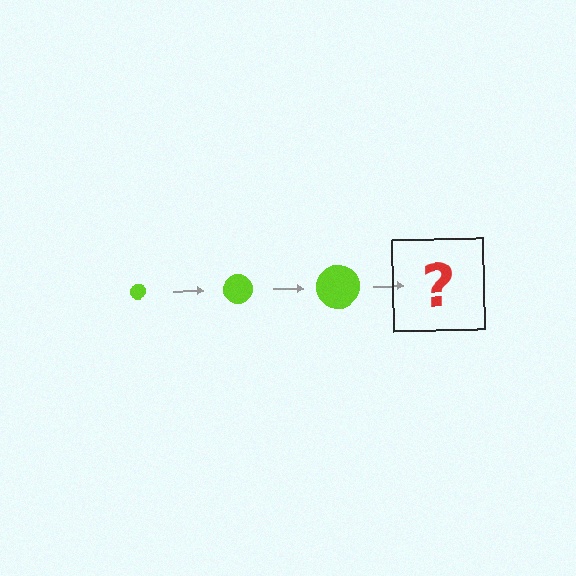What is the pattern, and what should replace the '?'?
The pattern is that the circle gets progressively larger each step. The '?' should be a lime circle, larger than the previous one.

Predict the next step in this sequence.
The next step is a lime circle, larger than the previous one.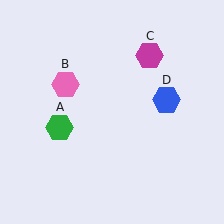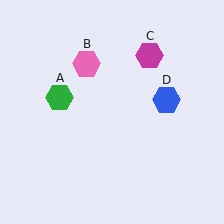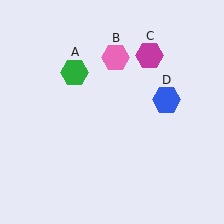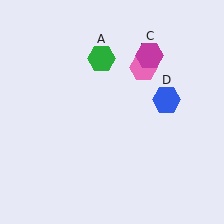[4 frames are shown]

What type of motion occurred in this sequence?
The green hexagon (object A), pink hexagon (object B) rotated clockwise around the center of the scene.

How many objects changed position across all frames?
2 objects changed position: green hexagon (object A), pink hexagon (object B).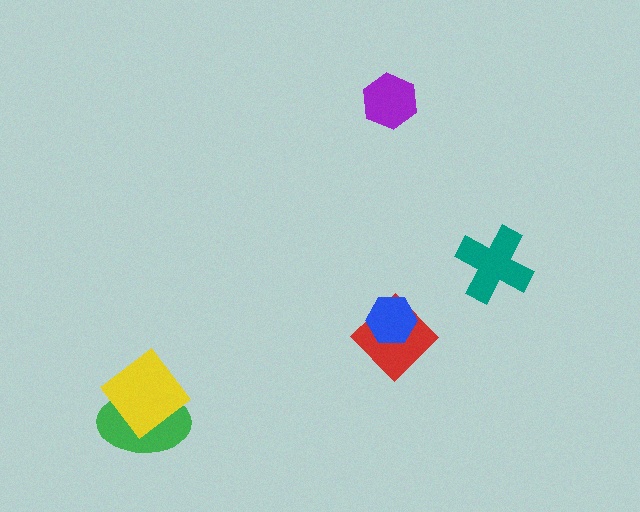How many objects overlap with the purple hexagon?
0 objects overlap with the purple hexagon.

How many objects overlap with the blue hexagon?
1 object overlaps with the blue hexagon.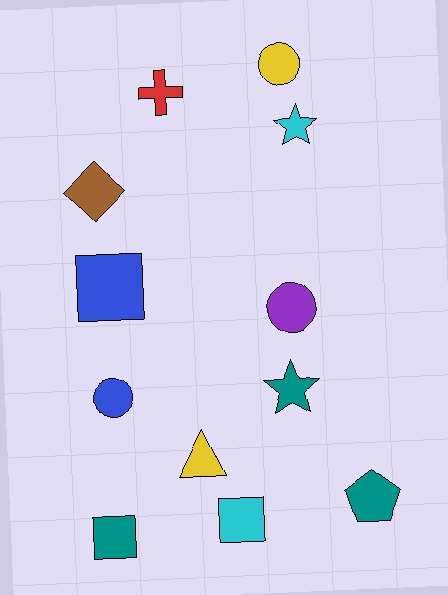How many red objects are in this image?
There is 1 red object.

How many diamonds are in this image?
There is 1 diamond.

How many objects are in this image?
There are 12 objects.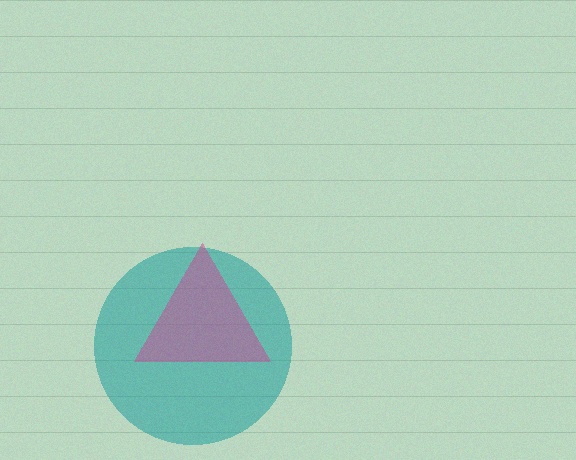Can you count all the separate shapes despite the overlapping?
Yes, there are 2 separate shapes.